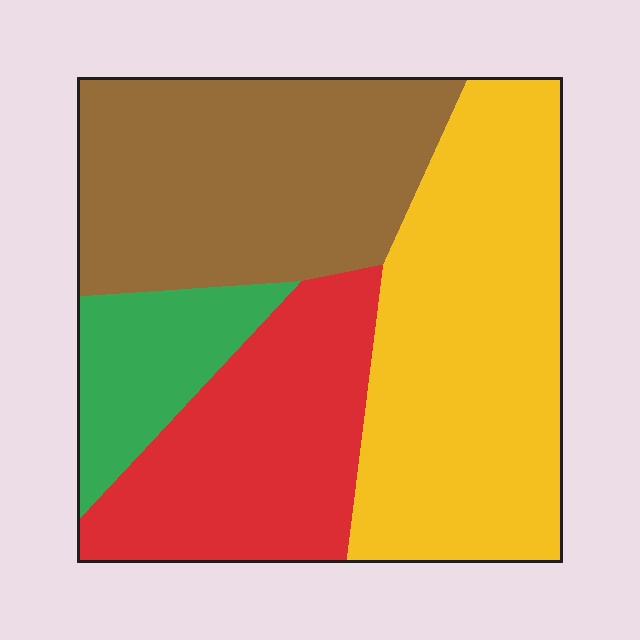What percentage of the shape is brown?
Brown takes up about one third (1/3) of the shape.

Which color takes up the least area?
Green, at roughly 10%.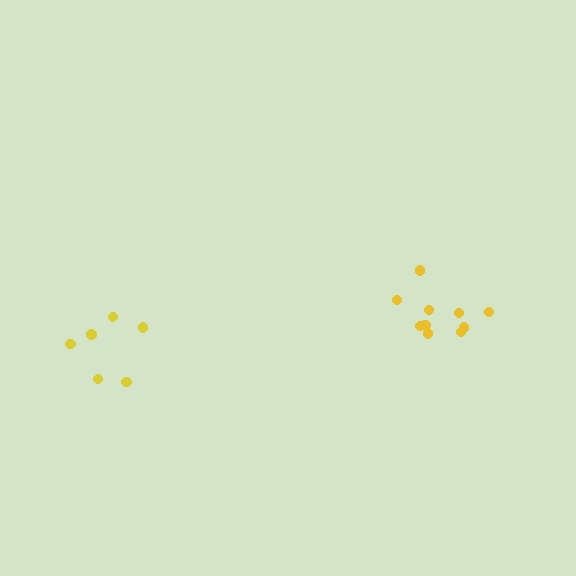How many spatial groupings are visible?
There are 2 spatial groupings.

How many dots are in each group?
Group 1: 10 dots, Group 2: 6 dots (16 total).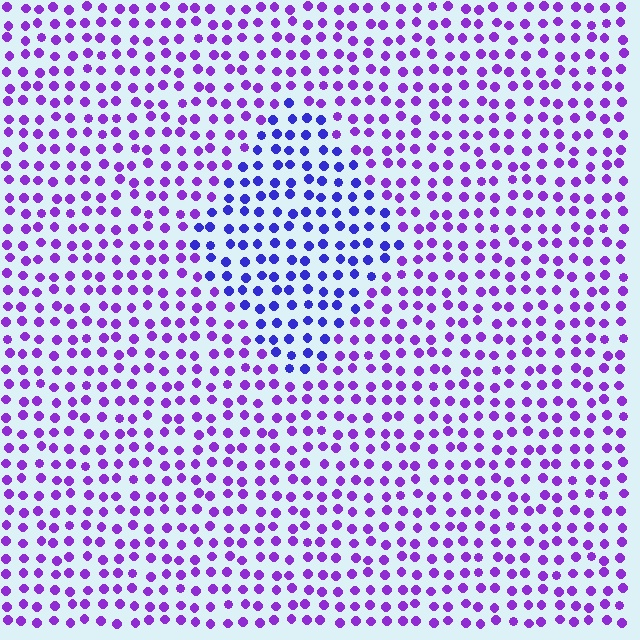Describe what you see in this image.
The image is filled with small purple elements in a uniform arrangement. A diamond-shaped region is visible where the elements are tinted to a slightly different hue, forming a subtle color boundary.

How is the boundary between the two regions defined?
The boundary is defined purely by a slight shift in hue (about 34 degrees). Spacing, size, and orientation are identical on both sides.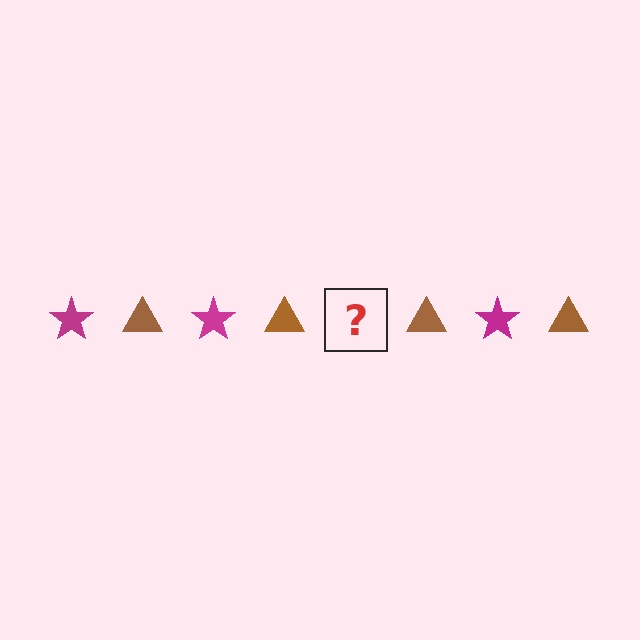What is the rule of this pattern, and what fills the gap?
The rule is that the pattern alternates between magenta star and brown triangle. The gap should be filled with a magenta star.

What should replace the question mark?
The question mark should be replaced with a magenta star.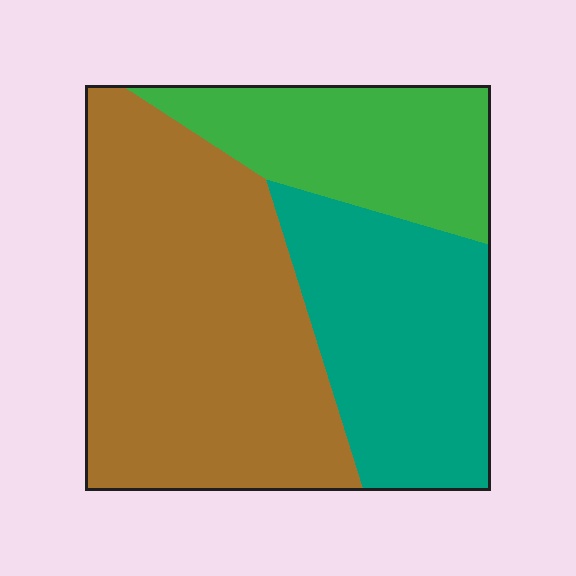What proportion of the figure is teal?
Teal takes up about one quarter (1/4) of the figure.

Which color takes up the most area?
Brown, at roughly 50%.